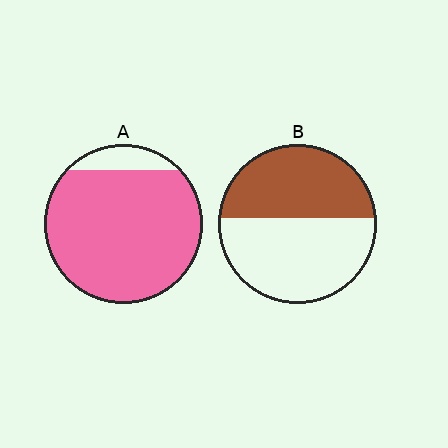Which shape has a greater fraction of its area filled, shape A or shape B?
Shape A.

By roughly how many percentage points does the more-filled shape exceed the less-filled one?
By roughly 45 percentage points (A over B).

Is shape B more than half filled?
No.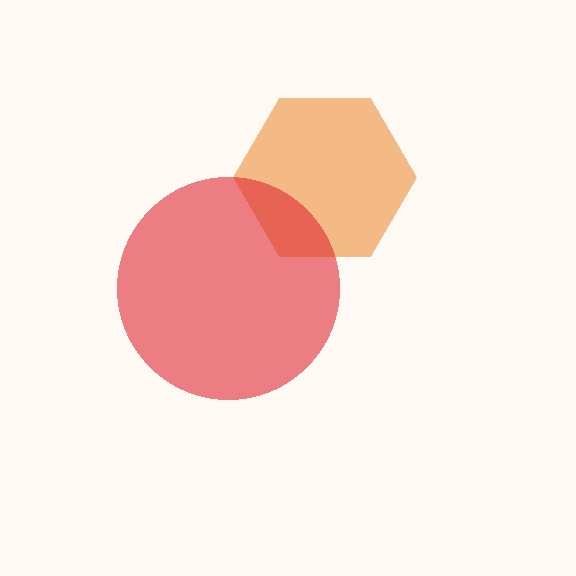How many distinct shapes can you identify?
There are 2 distinct shapes: an orange hexagon, a red circle.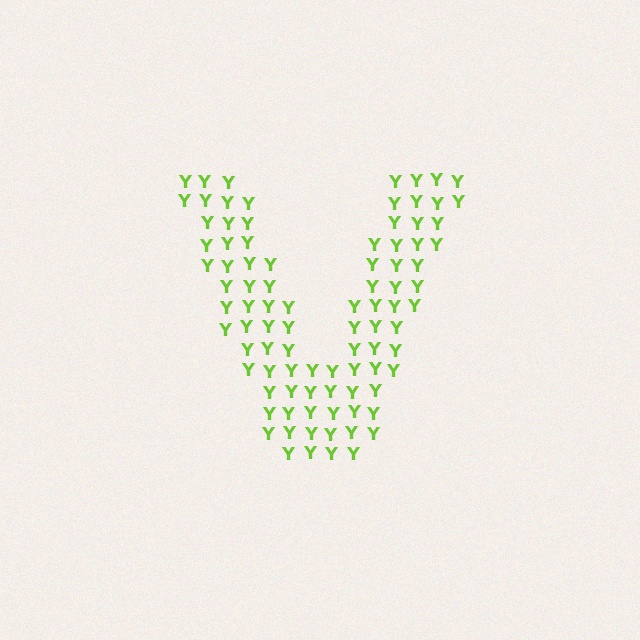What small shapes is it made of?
It is made of small letter Y's.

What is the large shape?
The large shape is the letter V.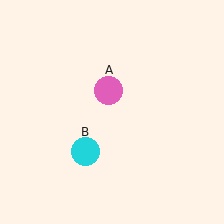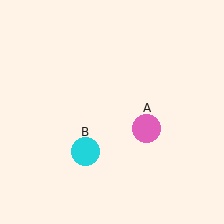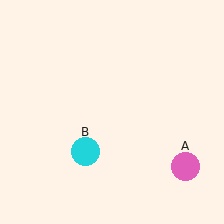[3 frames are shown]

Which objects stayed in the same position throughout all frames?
Cyan circle (object B) remained stationary.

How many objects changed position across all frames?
1 object changed position: pink circle (object A).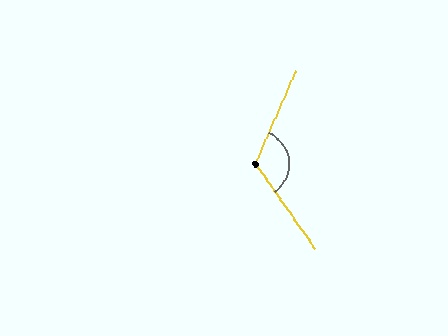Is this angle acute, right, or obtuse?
It is obtuse.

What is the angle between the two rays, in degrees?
Approximately 122 degrees.